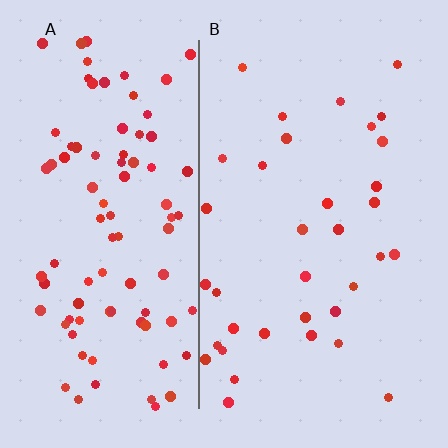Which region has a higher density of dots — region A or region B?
A (the left).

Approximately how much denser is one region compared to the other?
Approximately 2.7× — region A over region B.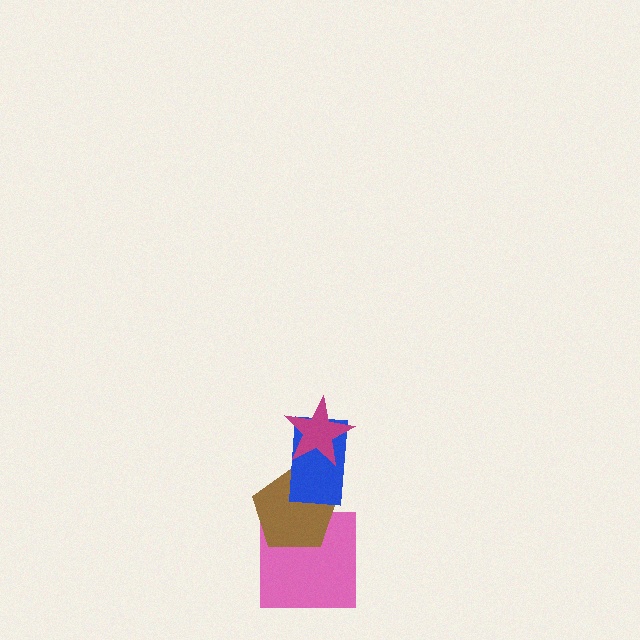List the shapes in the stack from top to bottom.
From top to bottom: the magenta star, the blue rectangle, the brown pentagon, the pink square.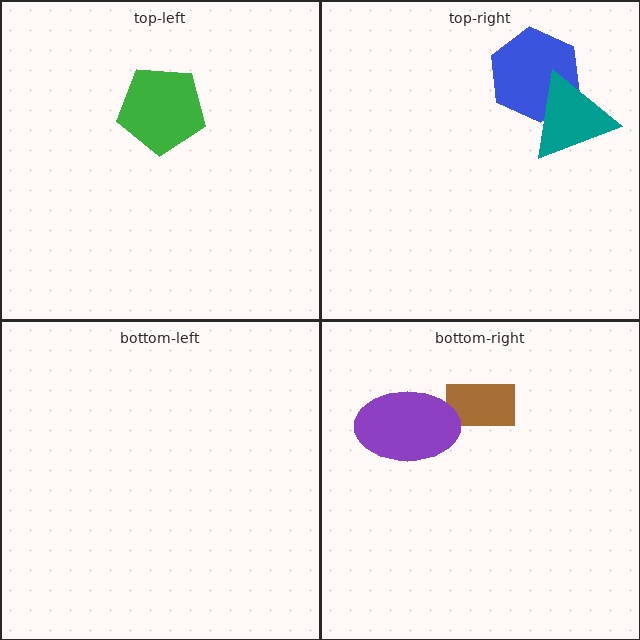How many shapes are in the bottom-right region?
2.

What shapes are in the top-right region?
The blue hexagon, the teal triangle.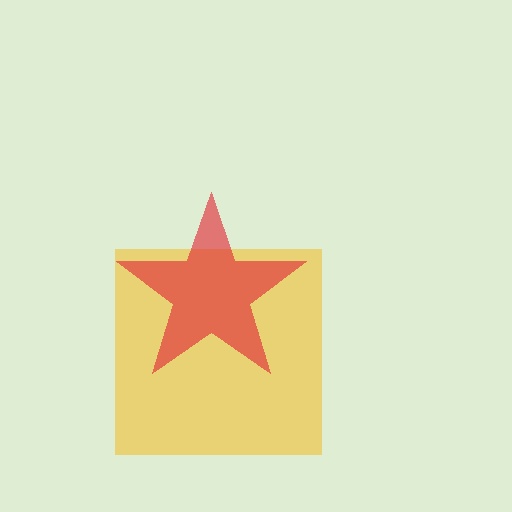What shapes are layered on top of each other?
The layered shapes are: a yellow square, a red star.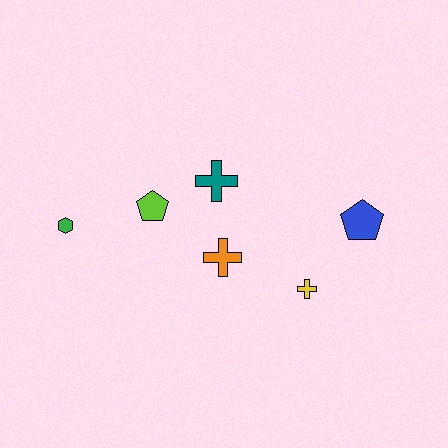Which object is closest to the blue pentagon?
The yellow cross is closest to the blue pentagon.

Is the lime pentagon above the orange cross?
Yes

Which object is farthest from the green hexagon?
The blue pentagon is farthest from the green hexagon.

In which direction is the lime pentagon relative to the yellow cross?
The lime pentagon is to the left of the yellow cross.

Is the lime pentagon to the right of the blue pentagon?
No